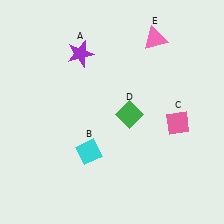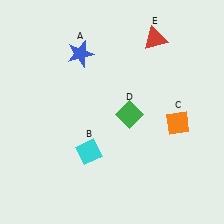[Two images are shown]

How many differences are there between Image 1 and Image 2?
There are 3 differences between the two images.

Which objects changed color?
A changed from purple to blue. C changed from pink to orange. E changed from pink to red.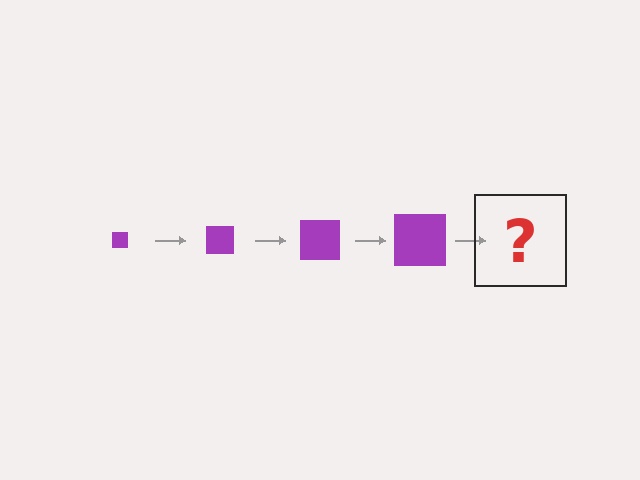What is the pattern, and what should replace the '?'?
The pattern is that the square gets progressively larger each step. The '?' should be a purple square, larger than the previous one.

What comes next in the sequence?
The next element should be a purple square, larger than the previous one.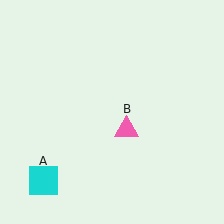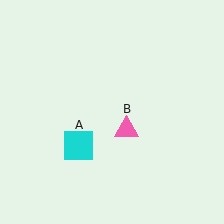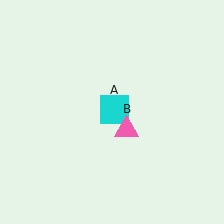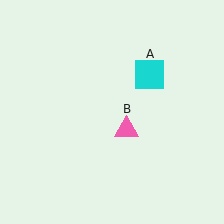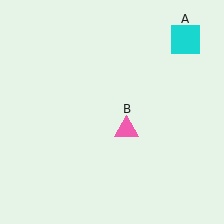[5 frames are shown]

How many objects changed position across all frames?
1 object changed position: cyan square (object A).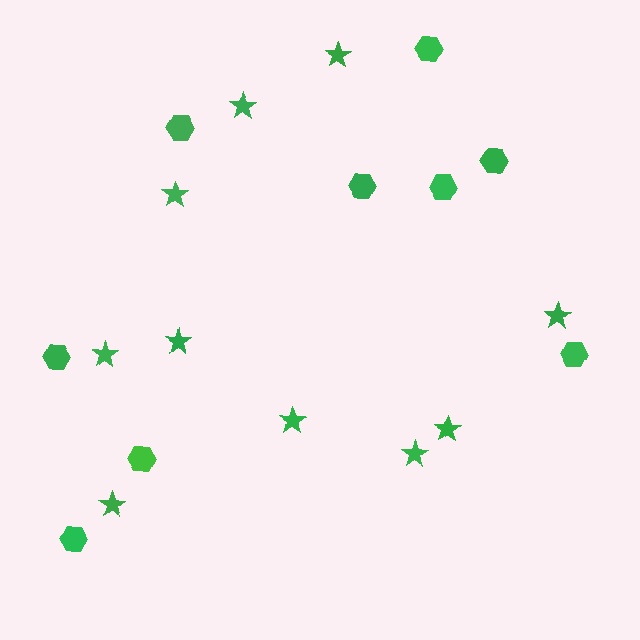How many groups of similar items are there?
There are 2 groups: one group of hexagons (9) and one group of stars (10).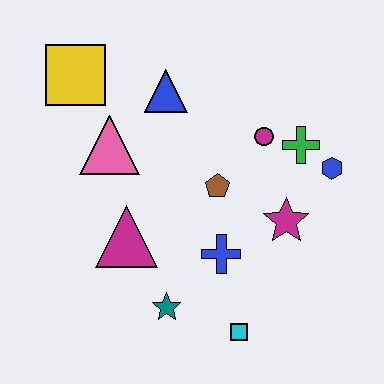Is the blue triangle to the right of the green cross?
No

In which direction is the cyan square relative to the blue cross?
The cyan square is below the blue cross.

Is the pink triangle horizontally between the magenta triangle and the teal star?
No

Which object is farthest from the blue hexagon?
The yellow square is farthest from the blue hexagon.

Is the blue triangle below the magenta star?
No